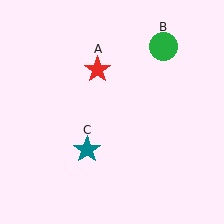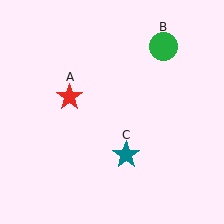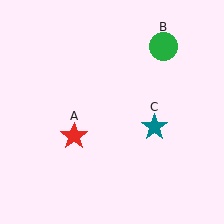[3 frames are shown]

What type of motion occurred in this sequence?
The red star (object A), teal star (object C) rotated counterclockwise around the center of the scene.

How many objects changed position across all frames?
2 objects changed position: red star (object A), teal star (object C).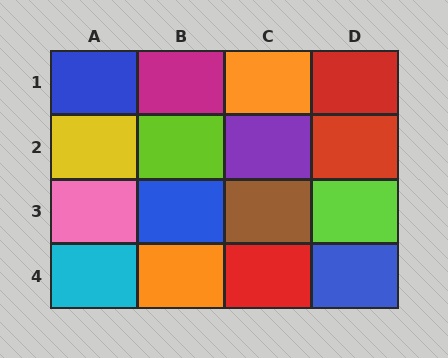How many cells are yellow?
1 cell is yellow.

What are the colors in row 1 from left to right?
Blue, magenta, orange, red.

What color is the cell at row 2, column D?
Red.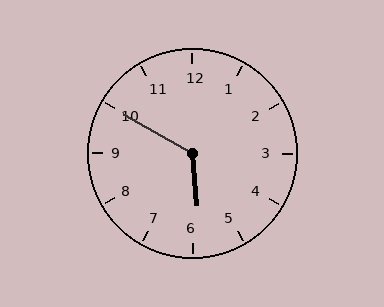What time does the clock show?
5:50.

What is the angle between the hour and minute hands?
Approximately 125 degrees.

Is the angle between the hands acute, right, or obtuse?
It is obtuse.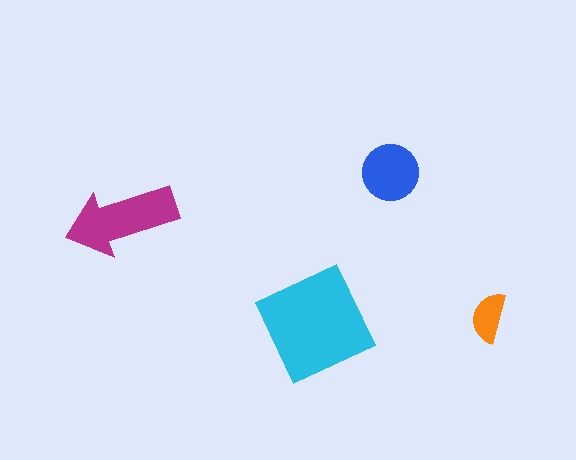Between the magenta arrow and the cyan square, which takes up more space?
The cyan square.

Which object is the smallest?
The orange semicircle.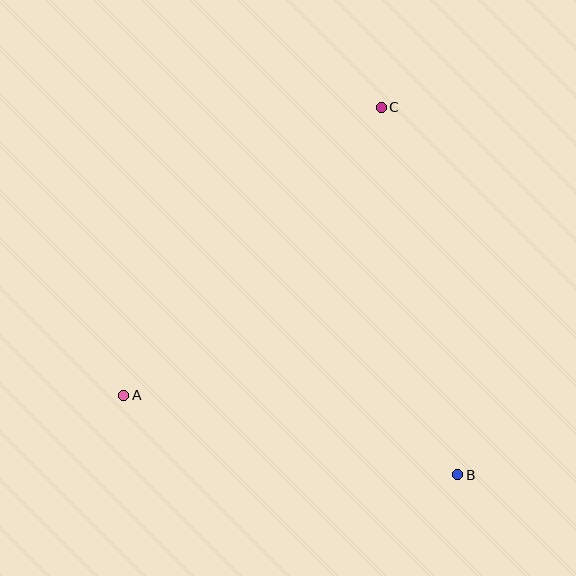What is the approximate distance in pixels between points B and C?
The distance between B and C is approximately 375 pixels.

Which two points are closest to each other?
Points A and B are closest to each other.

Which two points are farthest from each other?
Points A and C are farthest from each other.